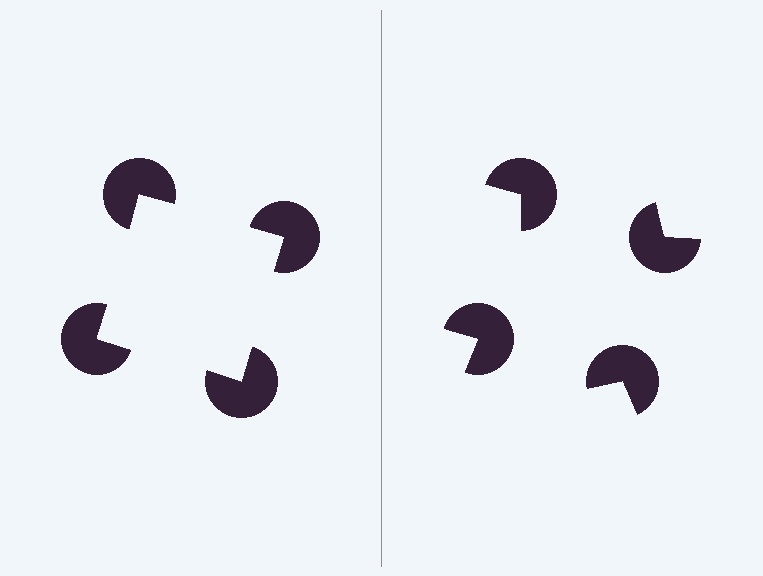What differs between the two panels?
The pac-man discs are positioned identically on both sides; only the wedge orientations differ. On the left they align to a square; on the right they are misaligned.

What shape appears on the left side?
An illusory square.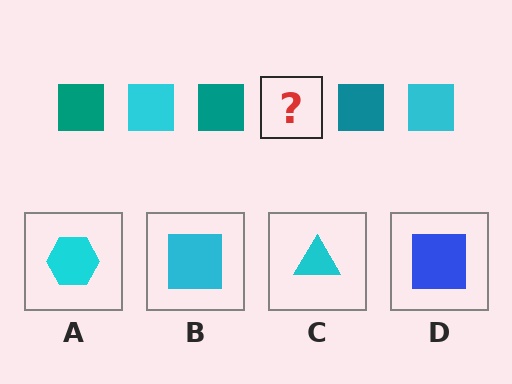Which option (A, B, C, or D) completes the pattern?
B.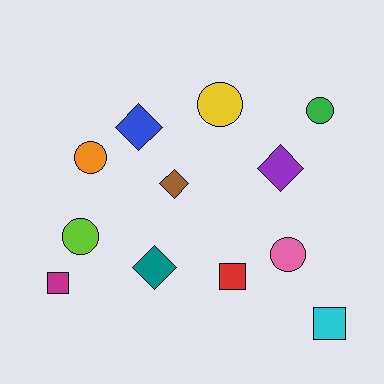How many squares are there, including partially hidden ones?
There are 3 squares.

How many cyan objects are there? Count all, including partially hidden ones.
There is 1 cyan object.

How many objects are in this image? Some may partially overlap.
There are 12 objects.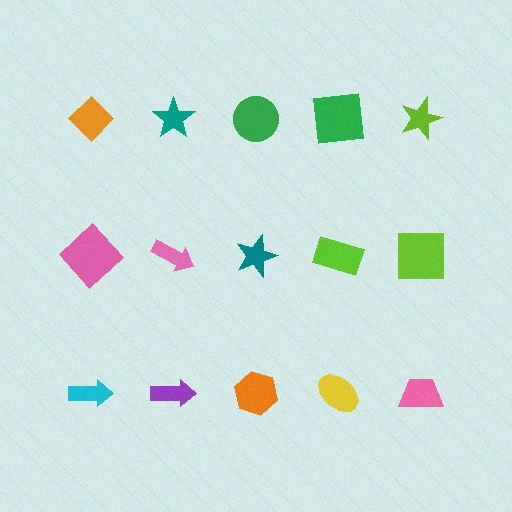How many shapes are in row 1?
5 shapes.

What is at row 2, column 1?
A pink diamond.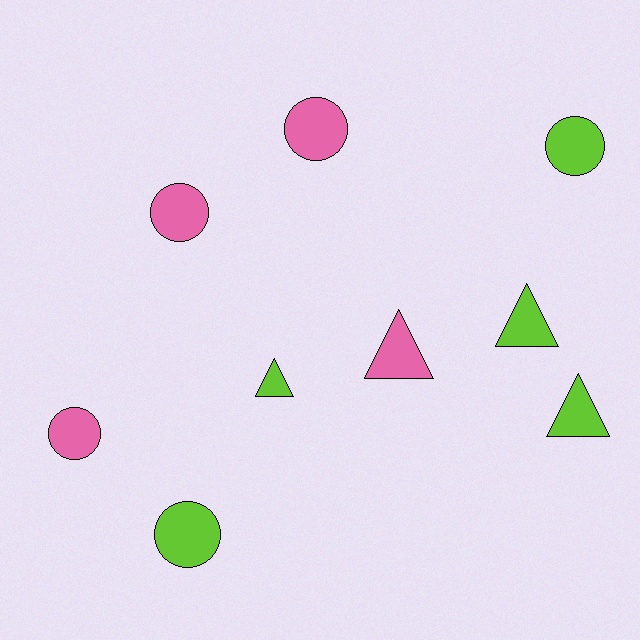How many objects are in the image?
There are 9 objects.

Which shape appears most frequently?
Circle, with 5 objects.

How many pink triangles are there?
There is 1 pink triangle.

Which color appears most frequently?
Lime, with 5 objects.